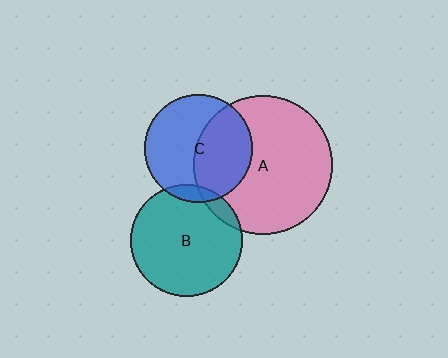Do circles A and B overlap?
Yes.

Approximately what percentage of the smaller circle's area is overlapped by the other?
Approximately 10%.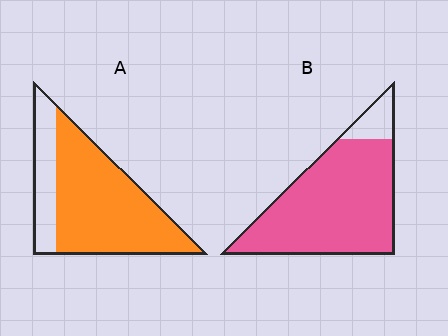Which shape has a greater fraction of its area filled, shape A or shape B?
Shape B.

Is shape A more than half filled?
Yes.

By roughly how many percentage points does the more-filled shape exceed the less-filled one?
By roughly 15 percentage points (B over A).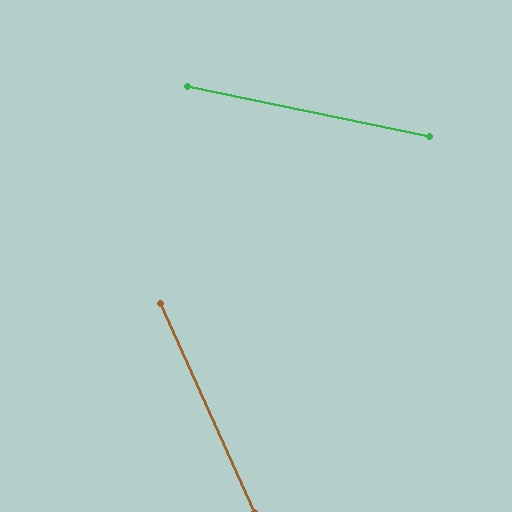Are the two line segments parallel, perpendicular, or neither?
Neither parallel nor perpendicular — they differ by about 54°.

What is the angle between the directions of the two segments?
Approximately 54 degrees.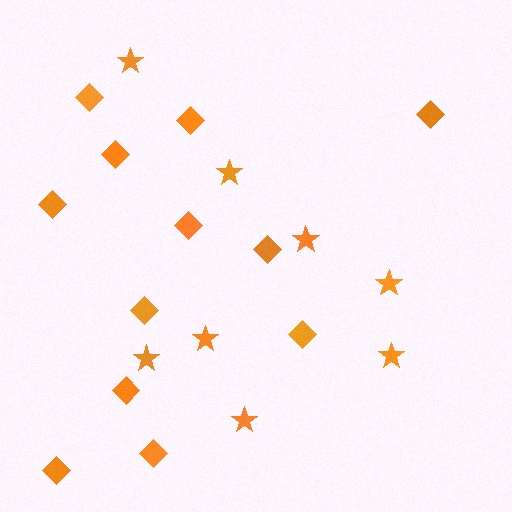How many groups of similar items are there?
There are 2 groups: one group of diamonds (12) and one group of stars (8).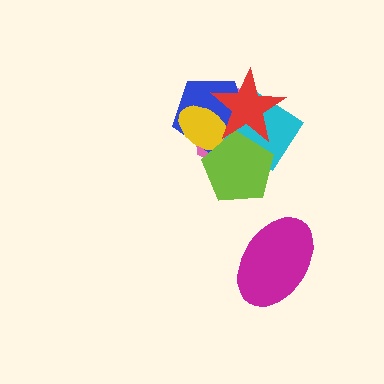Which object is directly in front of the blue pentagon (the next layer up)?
The yellow ellipse is directly in front of the blue pentagon.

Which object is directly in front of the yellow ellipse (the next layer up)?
The cyan diamond is directly in front of the yellow ellipse.